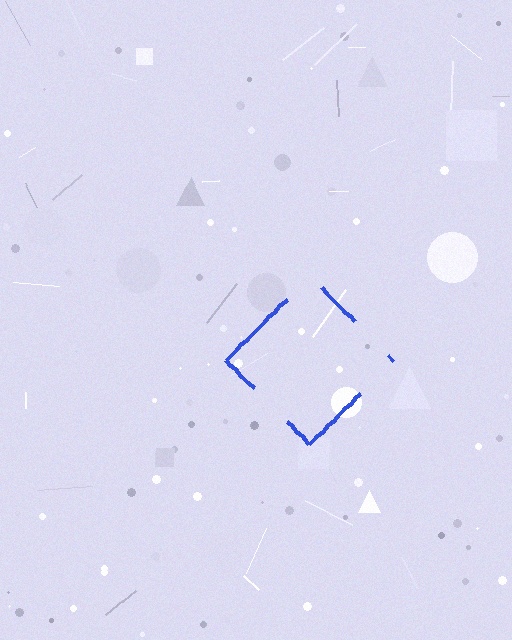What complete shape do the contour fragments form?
The contour fragments form a diamond.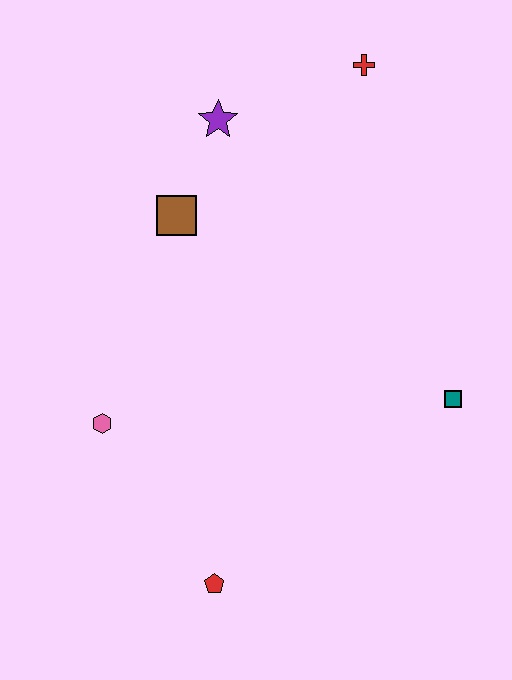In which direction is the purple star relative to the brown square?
The purple star is above the brown square.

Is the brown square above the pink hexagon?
Yes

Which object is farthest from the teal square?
The purple star is farthest from the teal square.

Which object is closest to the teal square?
The red pentagon is closest to the teal square.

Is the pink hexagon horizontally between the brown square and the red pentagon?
No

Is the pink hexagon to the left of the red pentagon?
Yes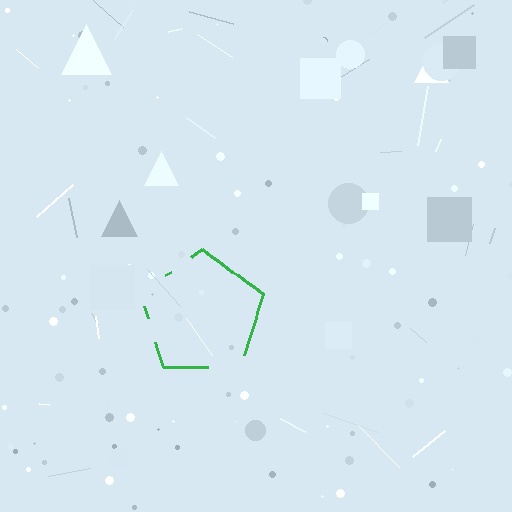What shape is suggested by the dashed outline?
The dashed outline suggests a pentagon.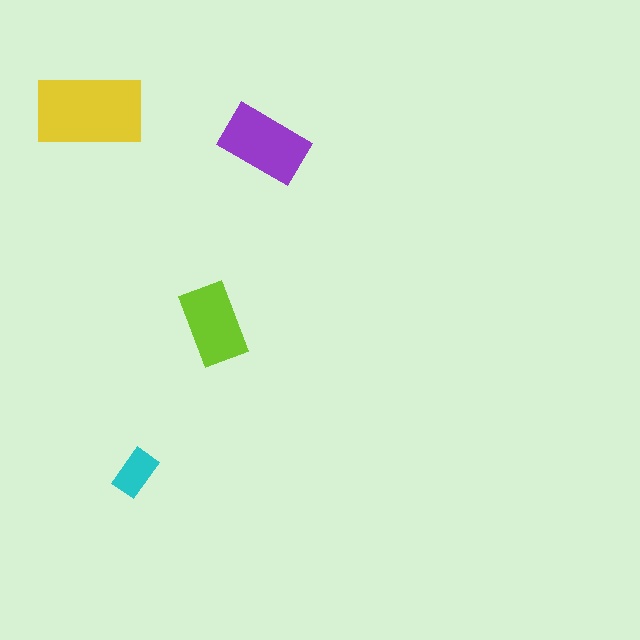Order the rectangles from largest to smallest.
the yellow one, the purple one, the lime one, the cyan one.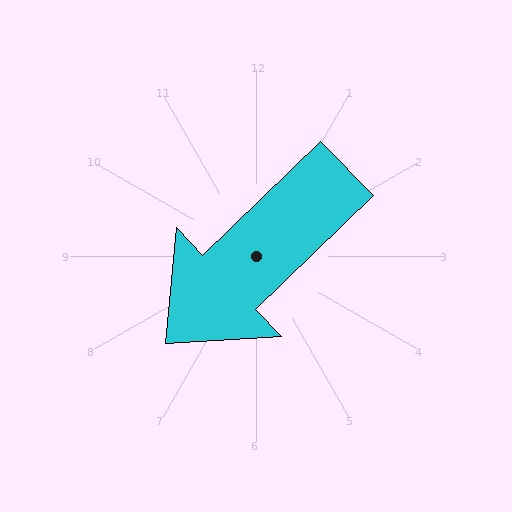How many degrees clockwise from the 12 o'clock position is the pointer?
Approximately 226 degrees.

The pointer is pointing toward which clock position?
Roughly 8 o'clock.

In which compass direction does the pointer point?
Southwest.